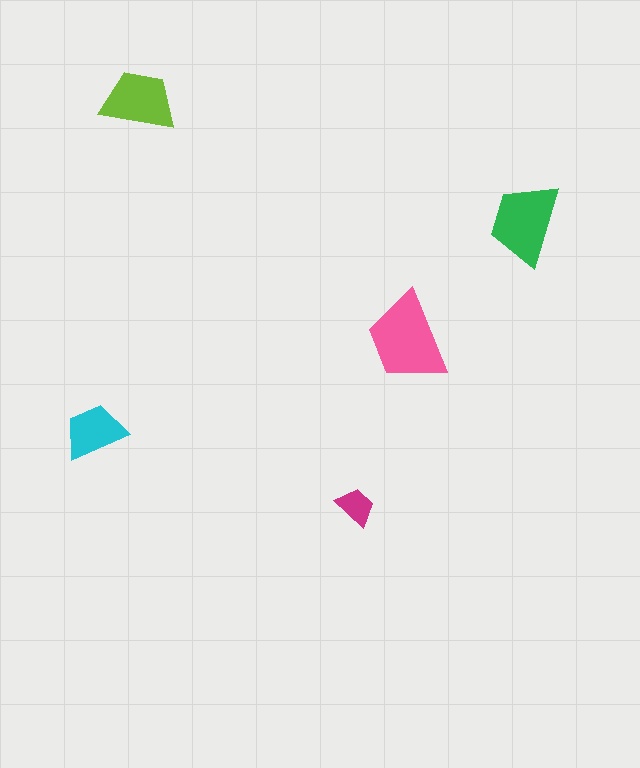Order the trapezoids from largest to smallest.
the pink one, the green one, the lime one, the cyan one, the magenta one.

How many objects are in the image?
There are 5 objects in the image.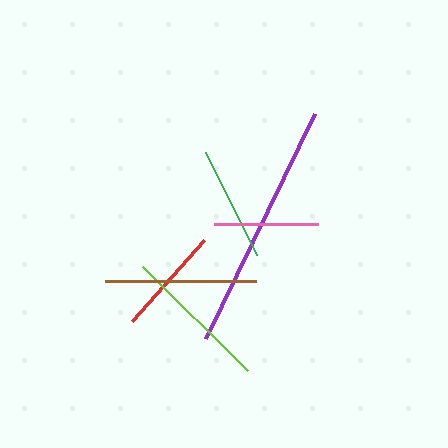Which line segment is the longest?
The purple line is the longest at approximately 250 pixels.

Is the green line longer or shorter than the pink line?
The green line is longer than the pink line.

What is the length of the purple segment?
The purple segment is approximately 250 pixels long.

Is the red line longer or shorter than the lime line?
The lime line is longer than the red line.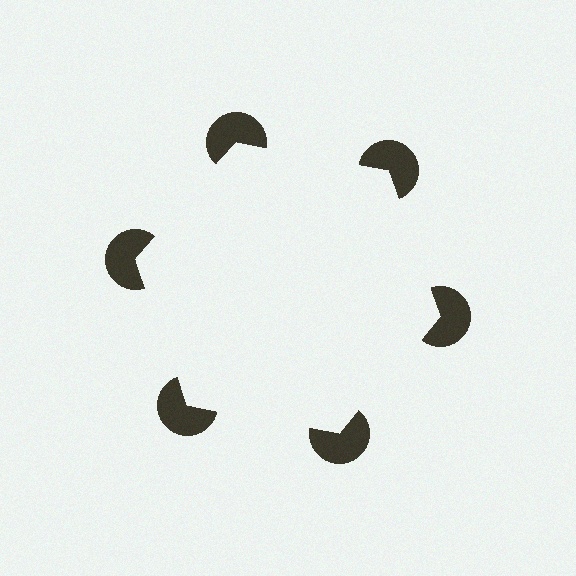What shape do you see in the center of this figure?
An illusory hexagon — its edges are inferred from the aligned wedge cuts in the pac-man discs, not physically drawn.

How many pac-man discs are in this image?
There are 6 — one at each vertex of the illusory hexagon.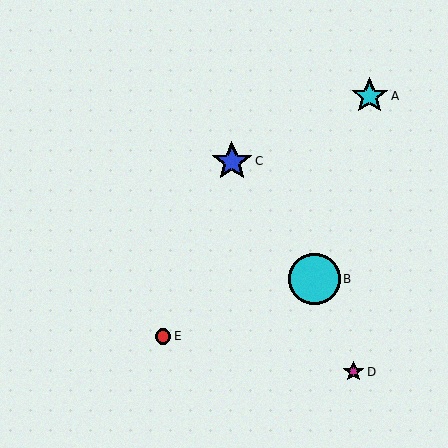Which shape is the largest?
The cyan circle (labeled B) is the largest.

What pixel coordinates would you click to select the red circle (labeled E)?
Click at (163, 336) to select the red circle E.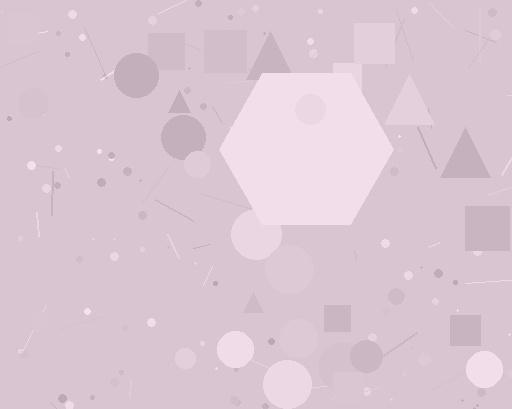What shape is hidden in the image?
A hexagon is hidden in the image.